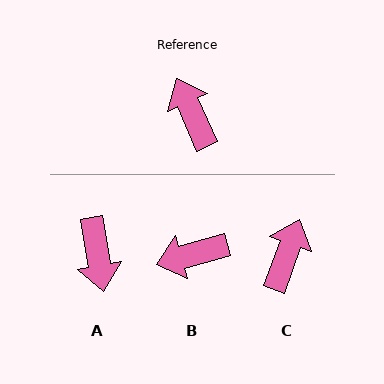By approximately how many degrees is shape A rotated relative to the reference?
Approximately 166 degrees counter-clockwise.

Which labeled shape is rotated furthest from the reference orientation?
A, about 166 degrees away.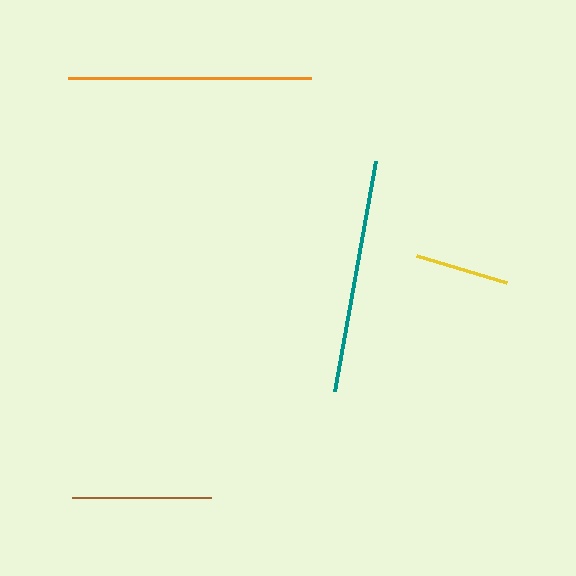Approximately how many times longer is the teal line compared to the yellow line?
The teal line is approximately 2.5 times the length of the yellow line.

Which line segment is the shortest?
The yellow line is the shortest at approximately 93 pixels.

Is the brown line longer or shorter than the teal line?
The teal line is longer than the brown line.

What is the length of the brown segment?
The brown segment is approximately 140 pixels long.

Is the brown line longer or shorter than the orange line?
The orange line is longer than the brown line.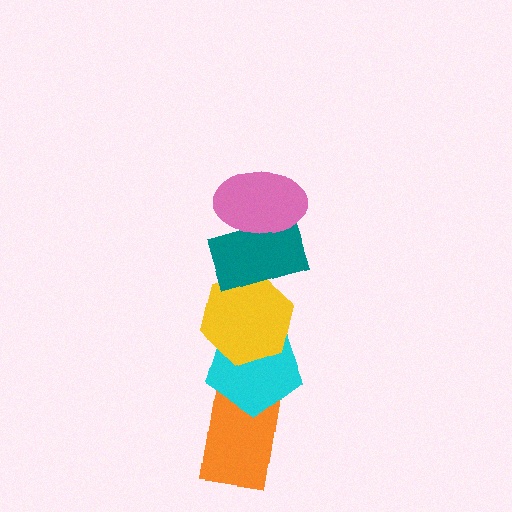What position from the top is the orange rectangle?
The orange rectangle is 5th from the top.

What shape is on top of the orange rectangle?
The cyan pentagon is on top of the orange rectangle.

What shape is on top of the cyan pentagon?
The yellow hexagon is on top of the cyan pentagon.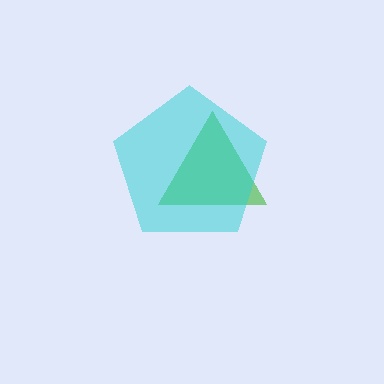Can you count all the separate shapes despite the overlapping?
Yes, there are 2 separate shapes.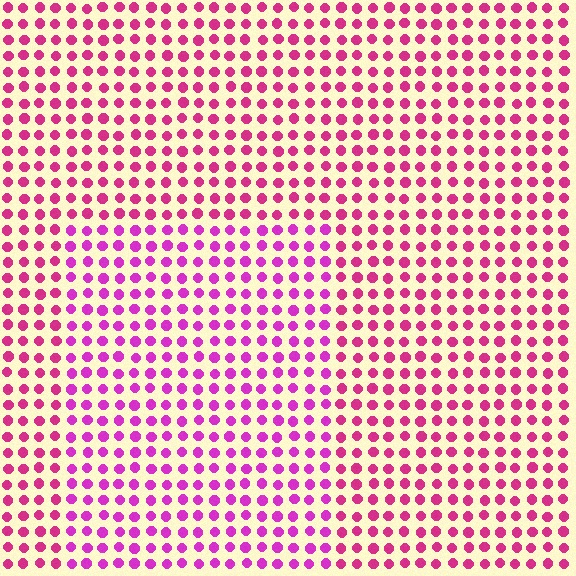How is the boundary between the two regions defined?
The boundary is defined purely by a slight shift in hue (about 23 degrees). Spacing, size, and orientation are identical on both sides.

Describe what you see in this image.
The image is filled with small magenta elements in a uniform arrangement. A rectangle-shaped region is visible where the elements are tinted to a slightly different hue, forming a subtle color boundary.